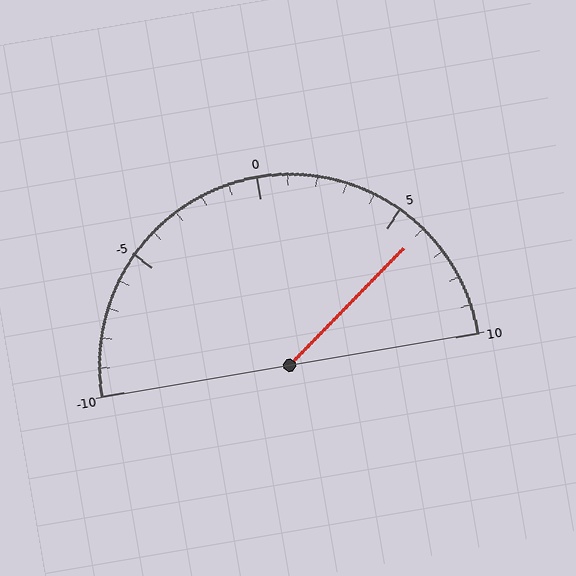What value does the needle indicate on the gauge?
The needle indicates approximately 6.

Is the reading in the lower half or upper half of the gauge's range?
The reading is in the upper half of the range (-10 to 10).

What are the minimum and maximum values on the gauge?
The gauge ranges from -10 to 10.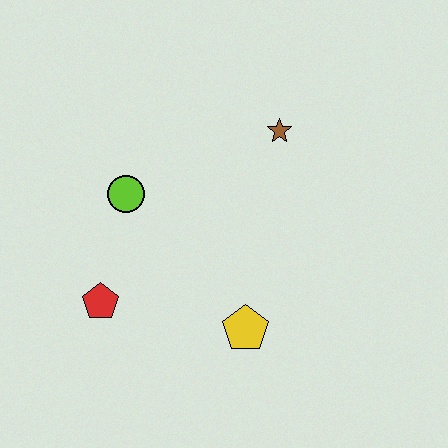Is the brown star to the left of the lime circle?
No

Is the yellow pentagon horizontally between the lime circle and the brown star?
Yes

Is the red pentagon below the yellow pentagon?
No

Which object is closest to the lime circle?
The red pentagon is closest to the lime circle.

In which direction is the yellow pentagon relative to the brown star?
The yellow pentagon is below the brown star.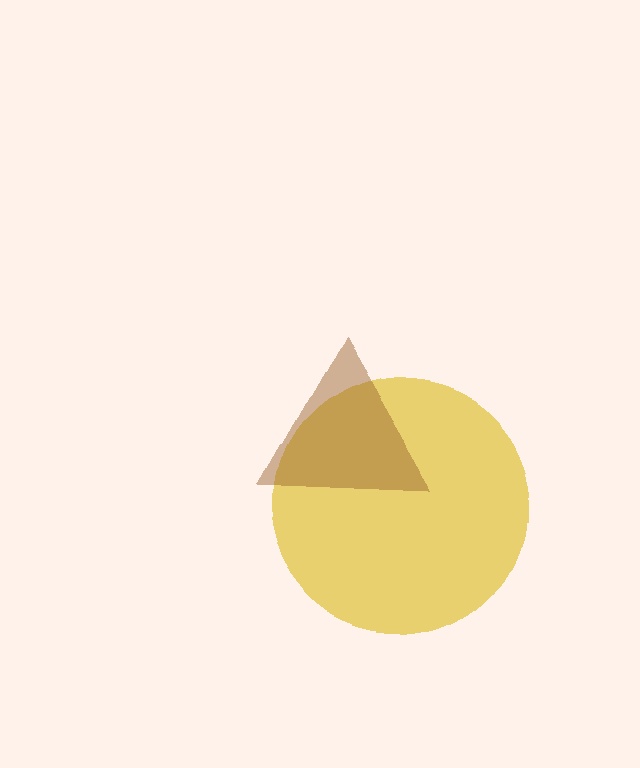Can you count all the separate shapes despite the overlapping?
Yes, there are 2 separate shapes.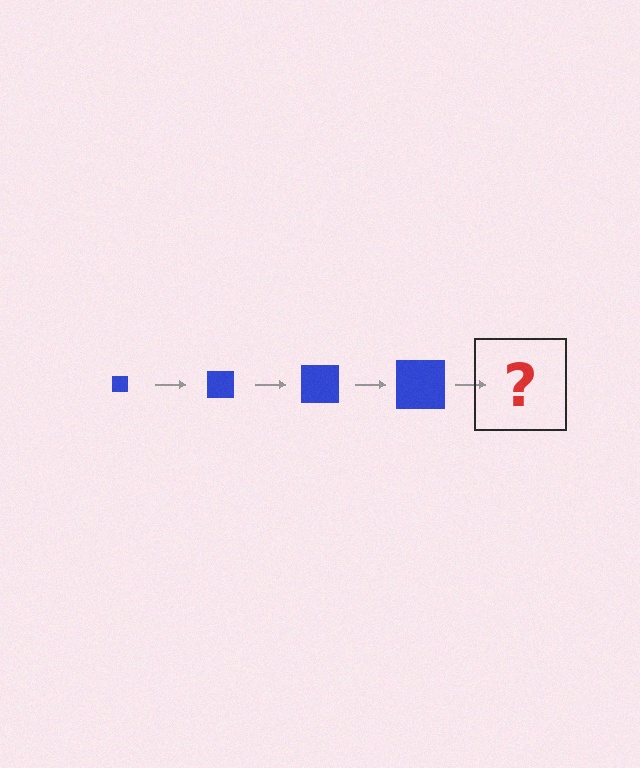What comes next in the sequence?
The next element should be a blue square, larger than the previous one.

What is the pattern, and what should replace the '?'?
The pattern is that the square gets progressively larger each step. The '?' should be a blue square, larger than the previous one.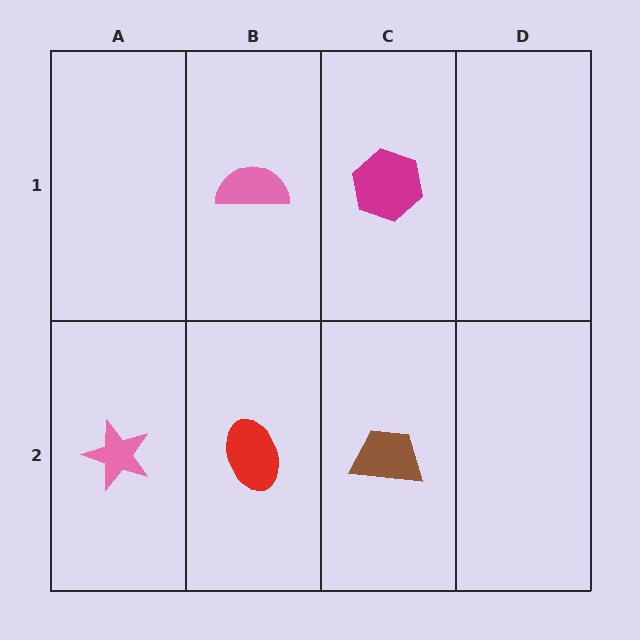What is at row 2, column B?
A red ellipse.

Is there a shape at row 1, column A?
No, that cell is empty.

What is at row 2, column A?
A pink star.